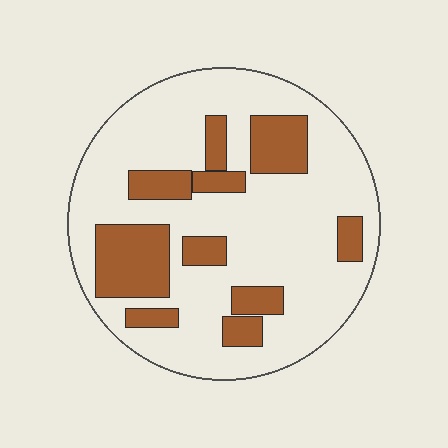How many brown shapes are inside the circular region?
10.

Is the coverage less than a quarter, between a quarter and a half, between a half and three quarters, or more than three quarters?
Between a quarter and a half.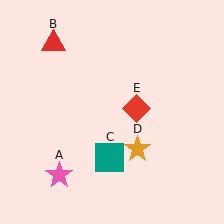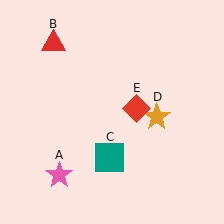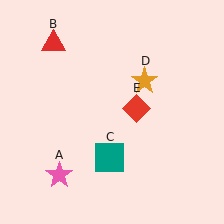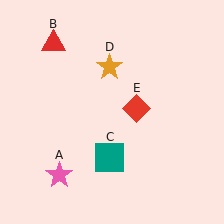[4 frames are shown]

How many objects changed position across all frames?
1 object changed position: orange star (object D).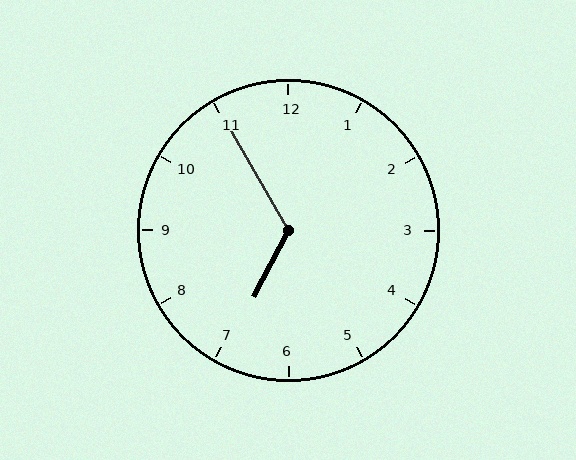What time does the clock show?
6:55.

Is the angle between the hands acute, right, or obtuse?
It is obtuse.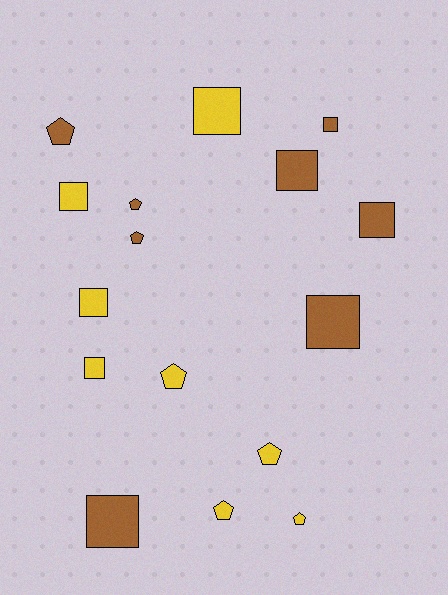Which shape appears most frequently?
Square, with 9 objects.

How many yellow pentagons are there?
There are 4 yellow pentagons.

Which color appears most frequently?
Yellow, with 8 objects.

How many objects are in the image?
There are 16 objects.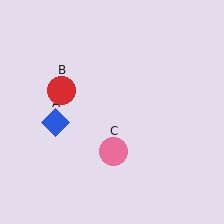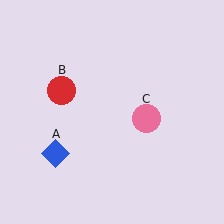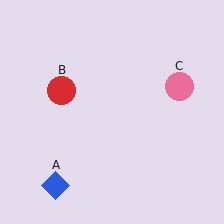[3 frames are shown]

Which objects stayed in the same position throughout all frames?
Red circle (object B) remained stationary.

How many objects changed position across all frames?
2 objects changed position: blue diamond (object A), pink circle (object C).